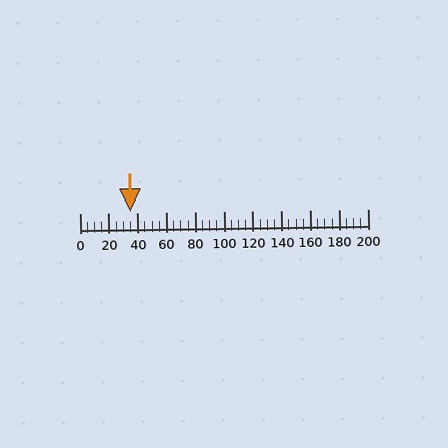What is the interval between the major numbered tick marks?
The major tick marks are spaced 20 units apart.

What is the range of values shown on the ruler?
The ruler shows values from 0 to 200.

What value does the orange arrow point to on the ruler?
The orange arrow points to approximately 35.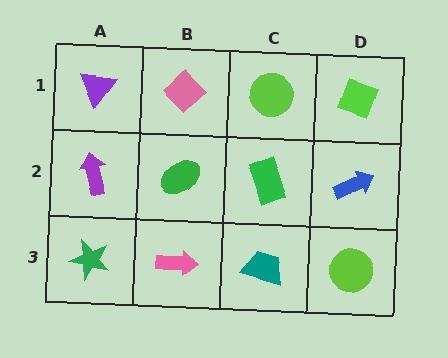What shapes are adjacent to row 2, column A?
A purple triangle (row 1, column A), a green star (row 3, column A), a green ellipse (row 2, column B).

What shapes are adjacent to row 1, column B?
A green ellipse (row 2, column B), a purple triangle (row 1, column A), a lime circle (row 1, column C).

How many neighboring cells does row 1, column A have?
2.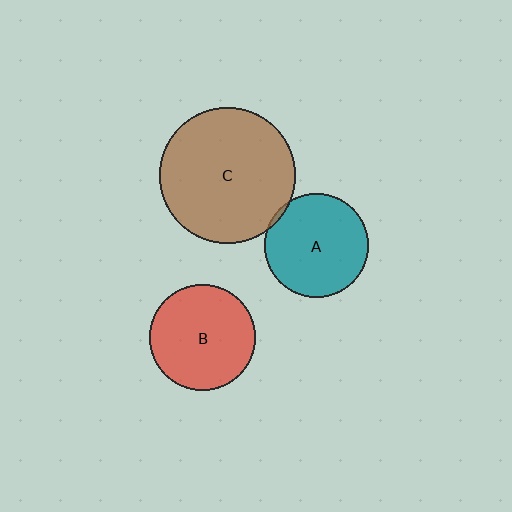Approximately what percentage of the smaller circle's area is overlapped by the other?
Approximately 5%.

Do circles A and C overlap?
Yes.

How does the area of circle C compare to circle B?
Approximately 1.6 times.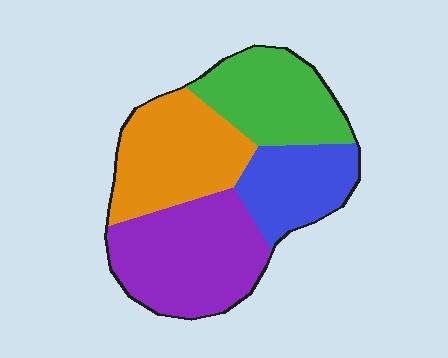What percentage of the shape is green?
Green covers around 25% of the shape.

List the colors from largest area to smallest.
From largest to smallest: purple, orange, green, blue.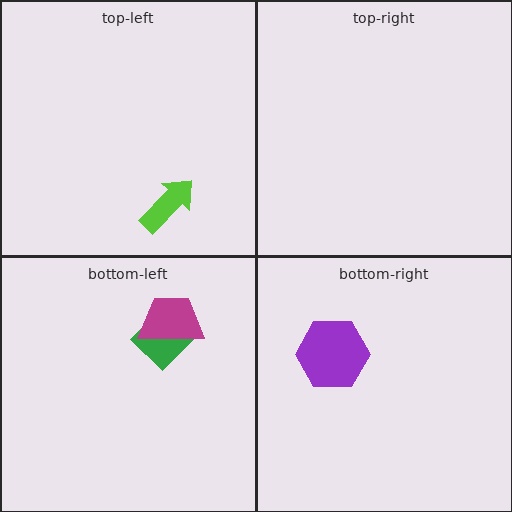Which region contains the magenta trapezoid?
The bottom-left region.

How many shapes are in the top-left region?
1.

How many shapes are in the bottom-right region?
1.